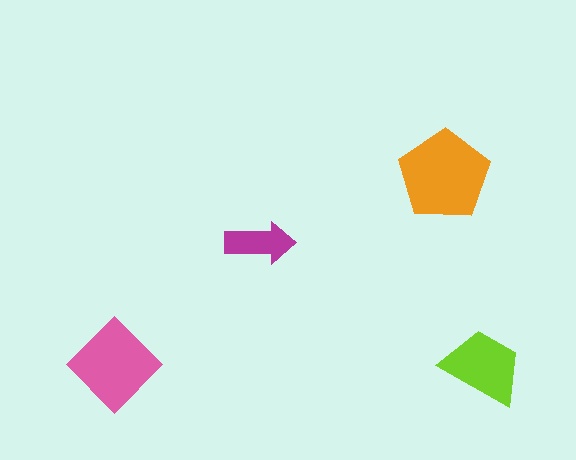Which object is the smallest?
The magenta arrow.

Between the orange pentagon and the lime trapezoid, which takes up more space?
The orange pentagon.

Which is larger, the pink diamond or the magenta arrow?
The pink diamond.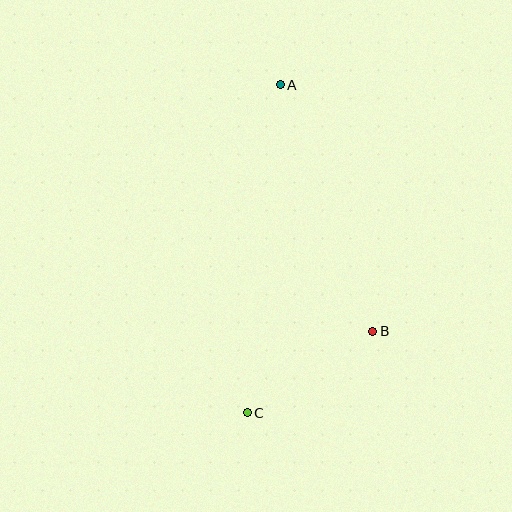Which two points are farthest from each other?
Points A and C are farthest from each other.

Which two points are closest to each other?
Points B and C are closest to each other.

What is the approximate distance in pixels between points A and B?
The distance between A and B is approximately 263 pixels.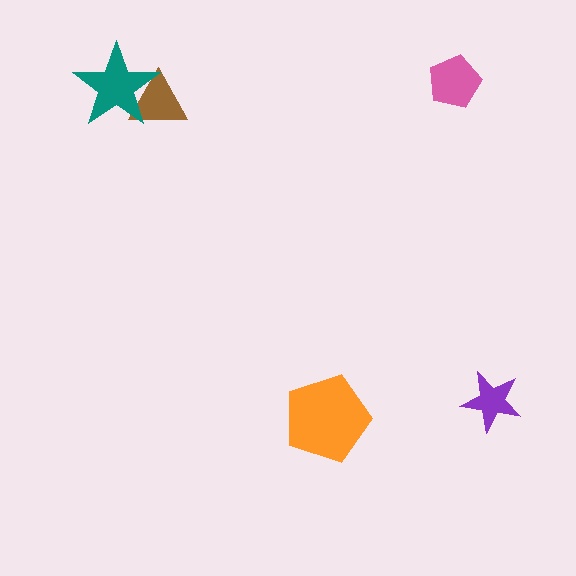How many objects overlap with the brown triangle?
1 object overlaps with the brown triangle.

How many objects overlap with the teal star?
1 object overlaps with the teal star.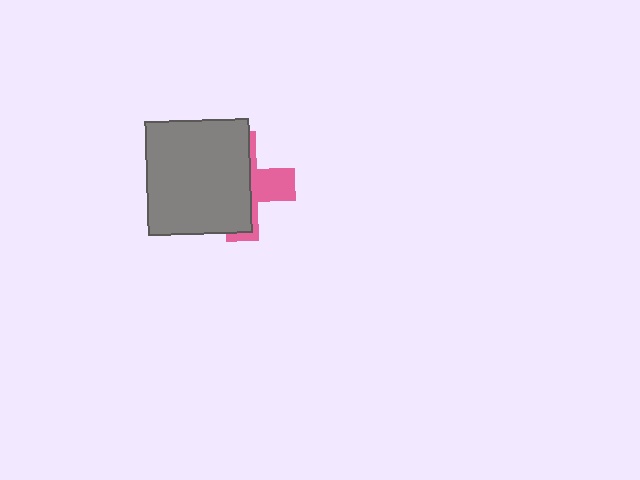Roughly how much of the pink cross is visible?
A small part of it is visible (roughly 34%).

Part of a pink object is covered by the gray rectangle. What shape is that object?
It is a cross.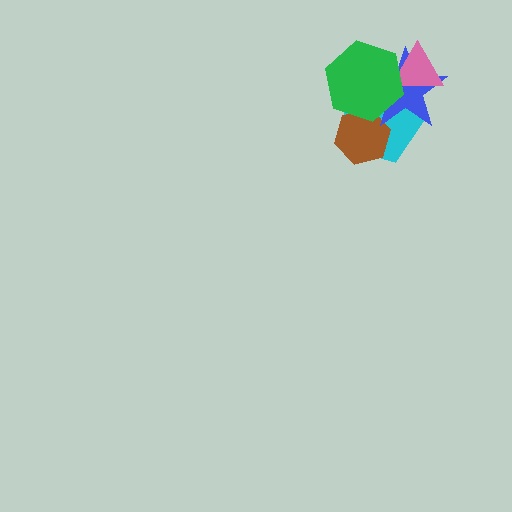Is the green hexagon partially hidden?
No, no other shape covers it.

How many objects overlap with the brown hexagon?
3 objects overlap with the brown hexagon.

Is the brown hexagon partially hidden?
Yes, it is partially covered by another shape.